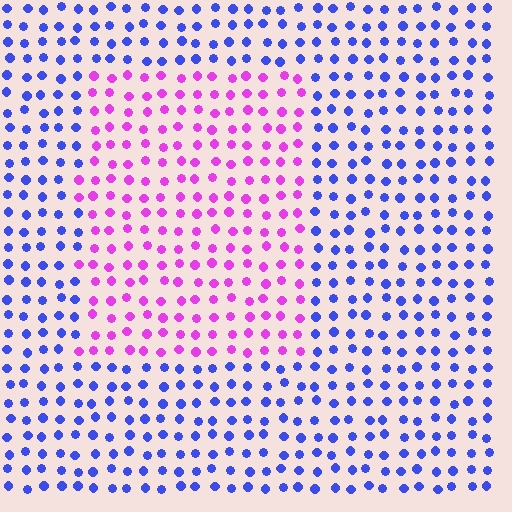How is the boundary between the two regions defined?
The boundary is defined purely by a slight shift in hue (about 64 degrees). Spacing, size, and orientation are identical on both sides.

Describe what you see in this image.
The image is filled with small blue elements in a uniform arrangement. A rectangle-shaped region is visible where the elements are tinted to a slightly different hue, forming a subtle color boundary.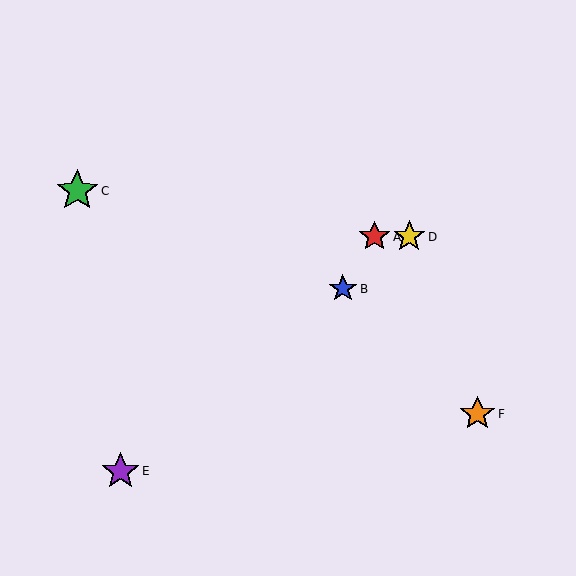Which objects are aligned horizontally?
Objects A, D are aligned horizontally.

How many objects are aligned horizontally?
2 objects (A, D) are aligned horizontally.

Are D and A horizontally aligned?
Yes, both are at y≈237.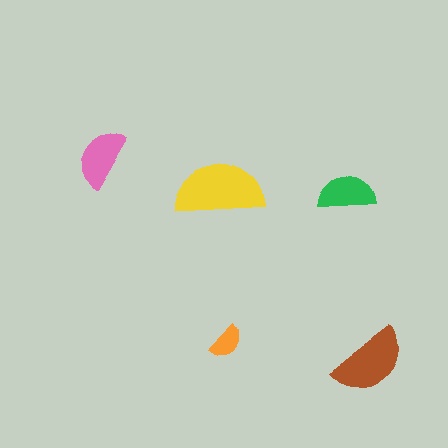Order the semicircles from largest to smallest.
the yellow one, the brown one, the pink one, the green one, the orange one.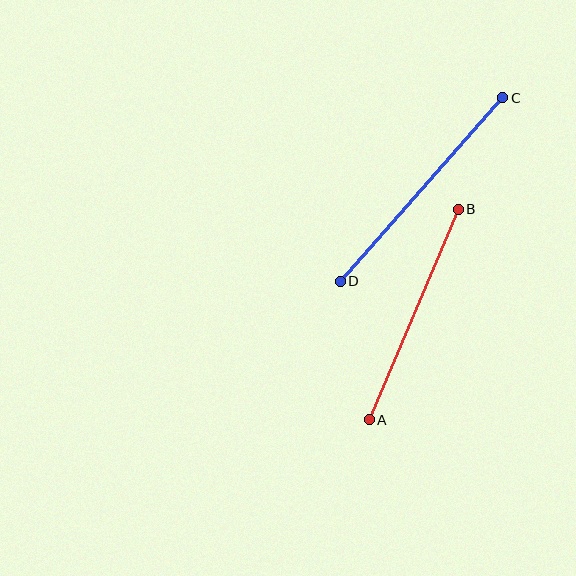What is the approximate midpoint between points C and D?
The midpoint is at approximately (421, 189) pixels.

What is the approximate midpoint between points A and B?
The midpoint is at approximately (414, 315) pixels.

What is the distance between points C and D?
The distance is approximately 245 pixels.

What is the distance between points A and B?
The distance is approximately 228 pixels.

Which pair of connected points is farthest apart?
Points C and D are farthest apart.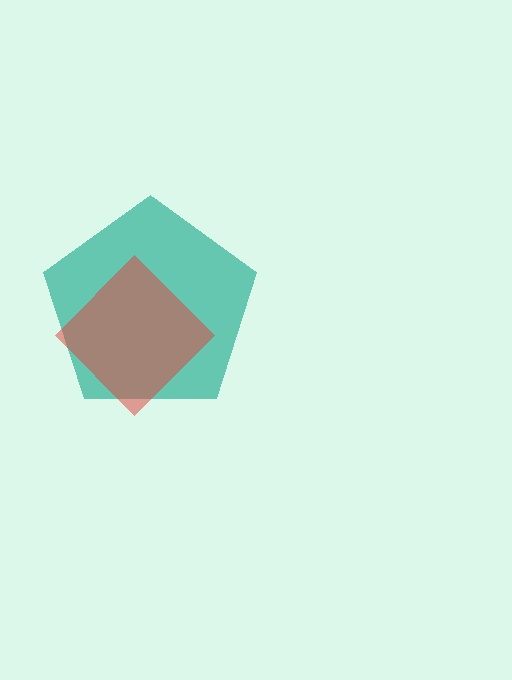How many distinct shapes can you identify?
There are 2 distinct shapes: a teal pentagon, a red diamond.